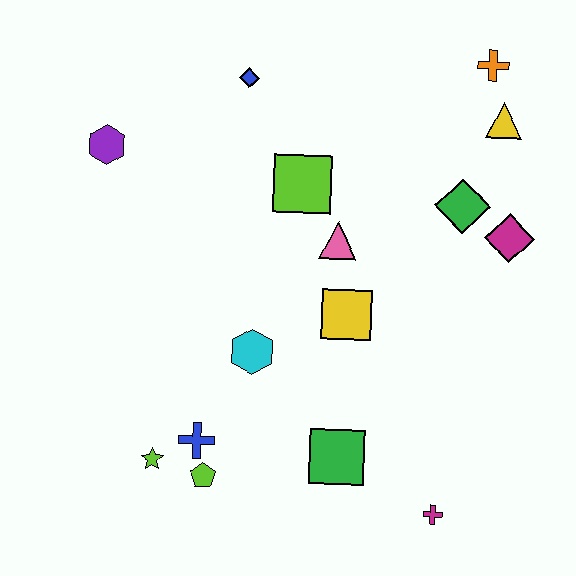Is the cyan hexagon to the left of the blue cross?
No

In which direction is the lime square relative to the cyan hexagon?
The lime square is above the cyan hexagon.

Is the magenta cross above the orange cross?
No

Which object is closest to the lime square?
The pink triangle is closest to the lime square.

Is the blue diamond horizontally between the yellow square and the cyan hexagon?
No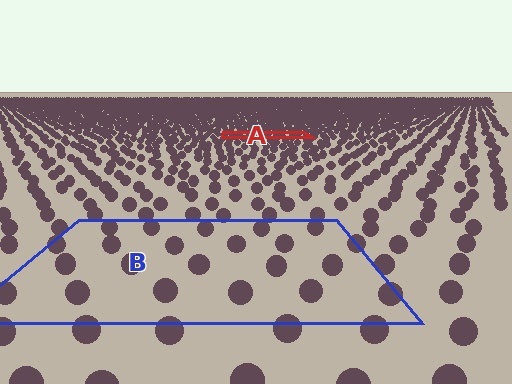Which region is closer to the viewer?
Region B is closer. The texture elements there are larger and more spread out.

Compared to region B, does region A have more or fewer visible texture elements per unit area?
Region A has more texture elements per unit area — they are packed more densely because it is farther away.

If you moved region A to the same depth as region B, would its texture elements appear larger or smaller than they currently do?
They would appear larger. At a closer depth, the same texture elements are projected at a bigger on-screen size.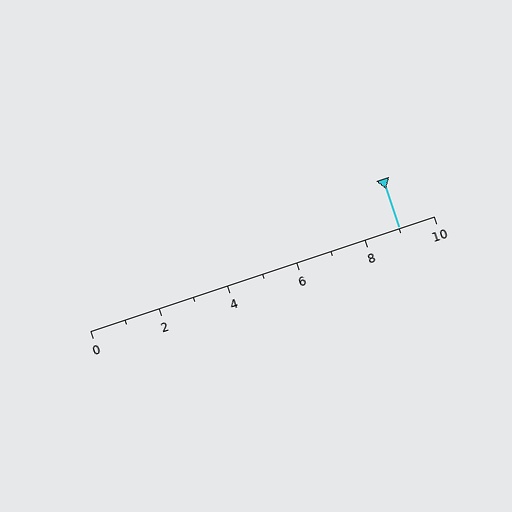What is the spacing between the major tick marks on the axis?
The major ticks are spaced 2 apart.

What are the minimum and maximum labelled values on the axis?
The axis runs from 0 to 10.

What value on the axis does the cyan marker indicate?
The marker indicates approximately 9.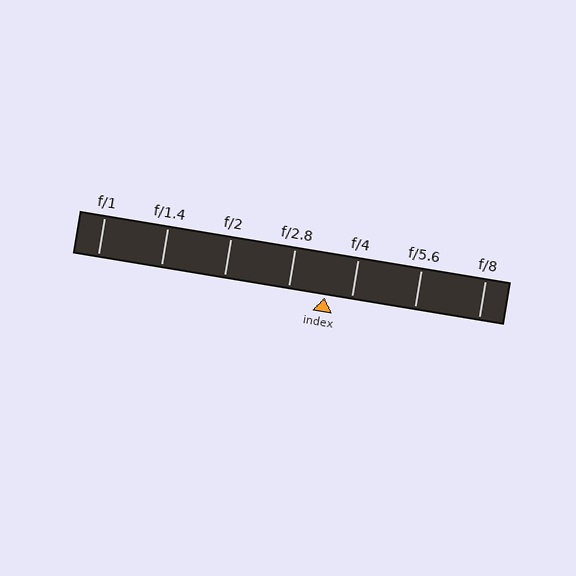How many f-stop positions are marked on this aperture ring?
There are 7 f-stop positions marked.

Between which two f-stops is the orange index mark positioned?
The index mark is between f/2.8 and f/4.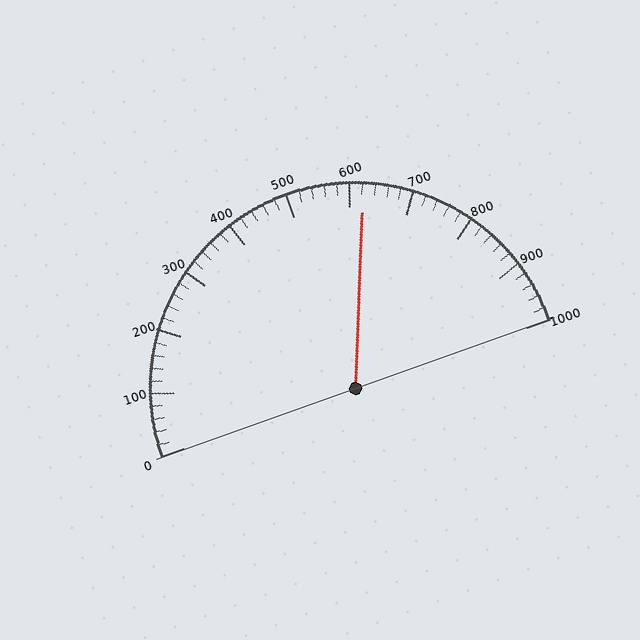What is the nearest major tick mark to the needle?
The nearest major tick mark is 600.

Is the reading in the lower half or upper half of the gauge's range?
The reading is in the upper half of the range (0 to 1000).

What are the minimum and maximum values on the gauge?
The gauge ranges from 0 to 1000.